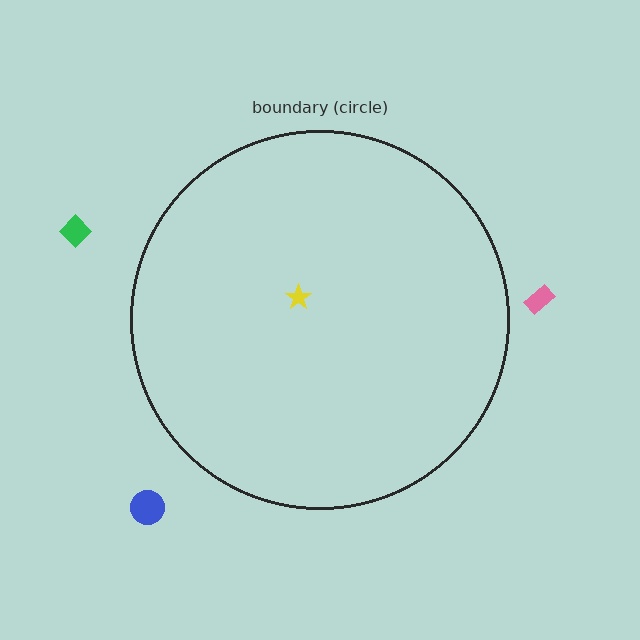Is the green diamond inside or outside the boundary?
Outside.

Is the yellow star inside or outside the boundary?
Inside.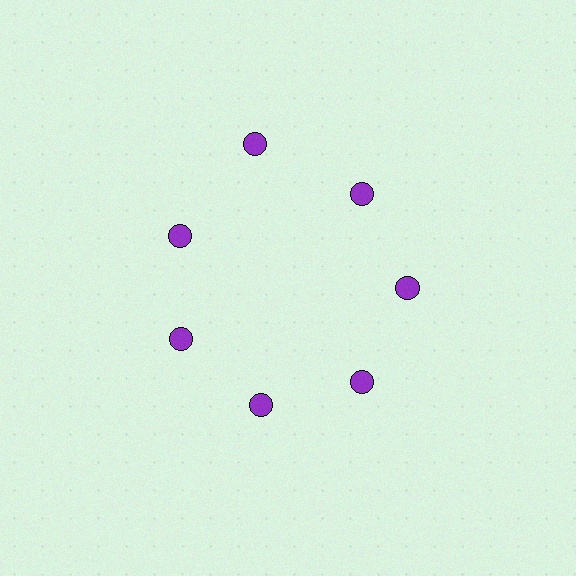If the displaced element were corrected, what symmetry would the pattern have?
It would have 7-fold rotational symmetry — the pattern would map onto itself every 51 degrees.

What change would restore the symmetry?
The symmetry would be restored by moving it inward, back onto the ring so that all 7 circles sit at equal angles and equal distance from the center.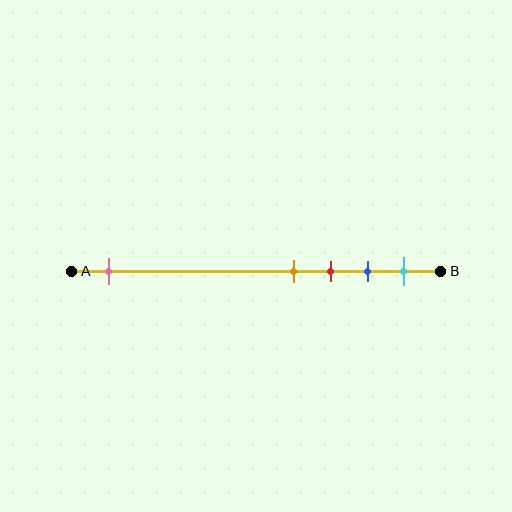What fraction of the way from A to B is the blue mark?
The blue mark is approximately 80% (0.8) of the way from A to B.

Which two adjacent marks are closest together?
The orange and red marks are the closest adjacent pair.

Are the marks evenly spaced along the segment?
No, the marks are not evenly spaced.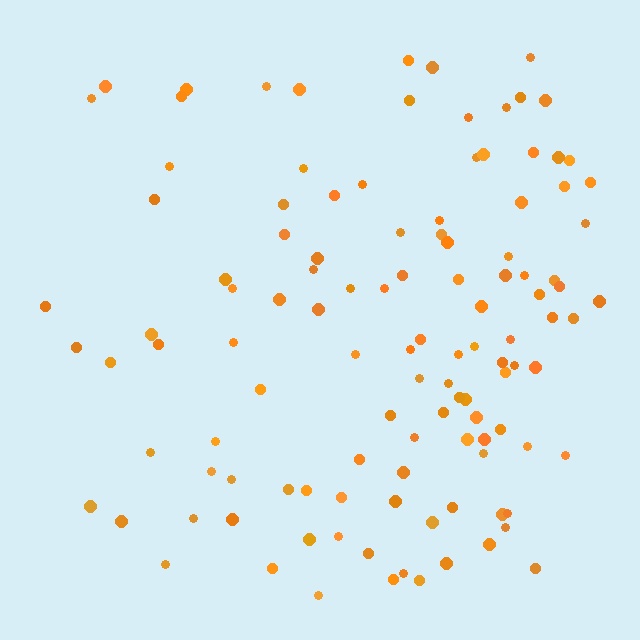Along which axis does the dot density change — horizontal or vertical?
Horizontal.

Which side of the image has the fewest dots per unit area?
The left.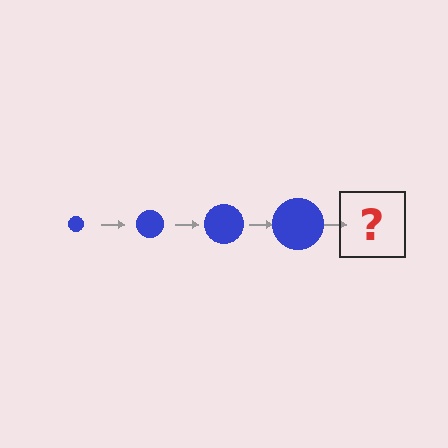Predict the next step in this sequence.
The next step is a blue circle, larger than the previous one.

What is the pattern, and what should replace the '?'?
The pattern is that the circle gets progressively larger each step. The '?' should be a blue circle, larger than the previous one.